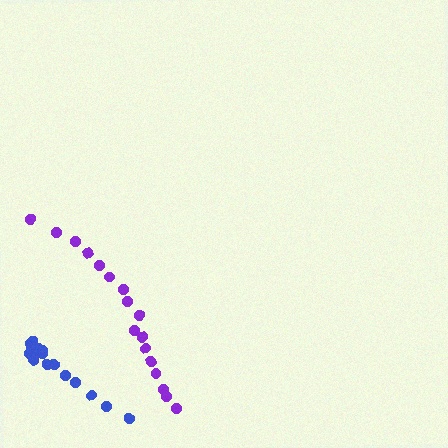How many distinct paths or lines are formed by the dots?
There are 2 distinct paths.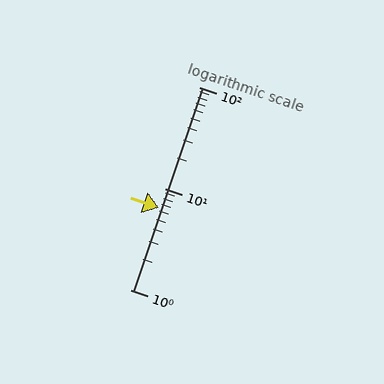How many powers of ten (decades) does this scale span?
The scale spans 2 decades, from 1 to 100.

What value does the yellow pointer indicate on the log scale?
The pointer indicates approximately 6.5.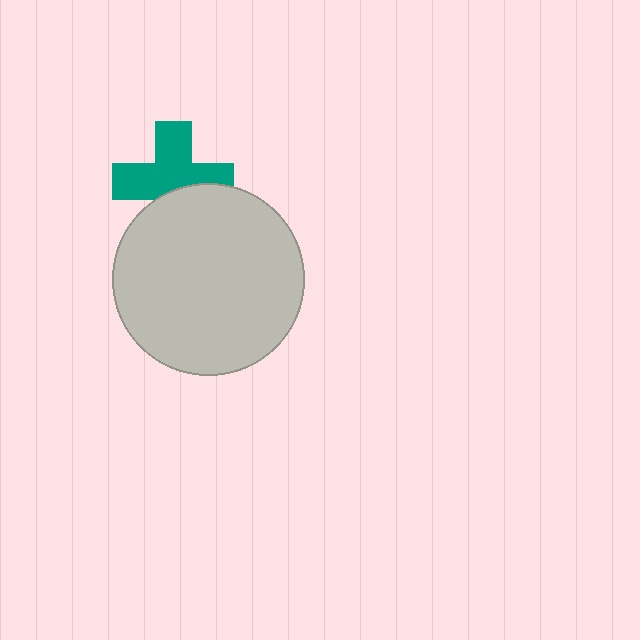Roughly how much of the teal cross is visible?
Most of it is visible (roughly 66%).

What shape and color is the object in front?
The object in front is a light gray circle.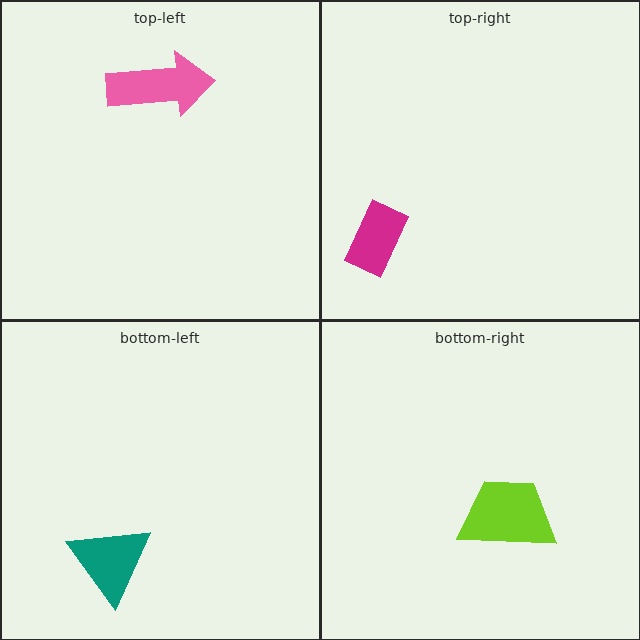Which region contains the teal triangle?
The bottom-left region.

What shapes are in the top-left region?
The pink arrow.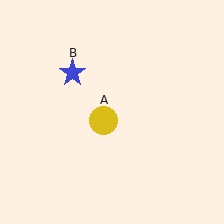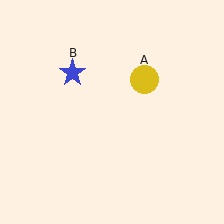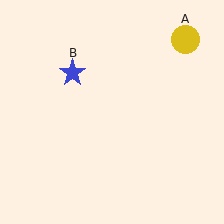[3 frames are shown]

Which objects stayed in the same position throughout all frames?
Blue star (object B) remained stationary.